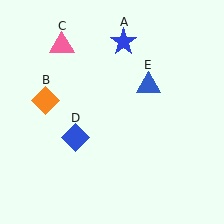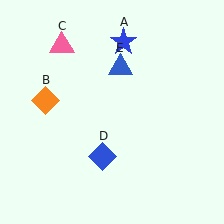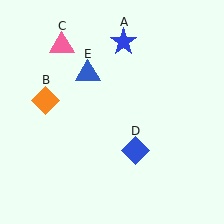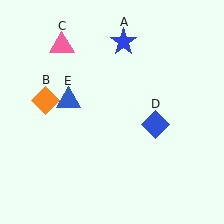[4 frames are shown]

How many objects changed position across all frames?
2 objects changed position: blue diamond (object D), blue triangle (object E).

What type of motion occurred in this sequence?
The blue diamond (object D), blue triangle (object E) rotated counterclockwise around the center of the scene.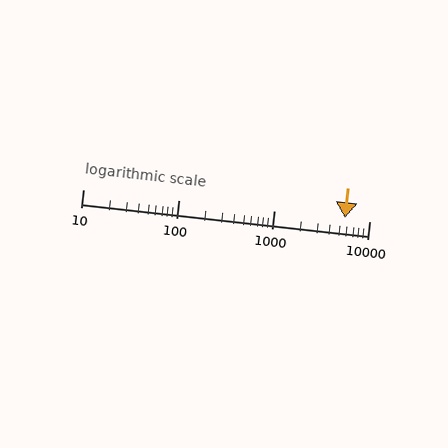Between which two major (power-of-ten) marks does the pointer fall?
The pointer is between 1000 and 10000.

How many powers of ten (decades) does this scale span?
The scale spans 3 decades, from 10 to 10000.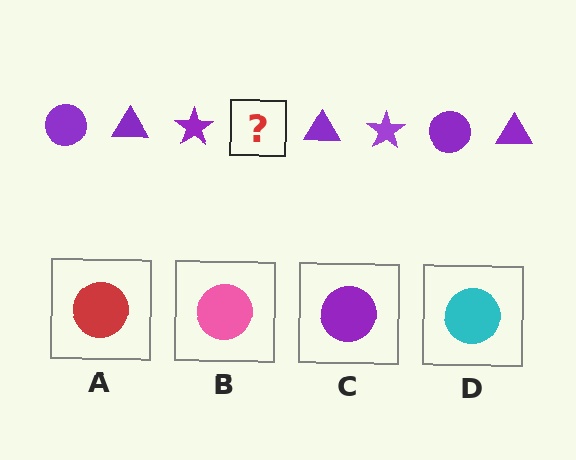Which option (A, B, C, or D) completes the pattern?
C.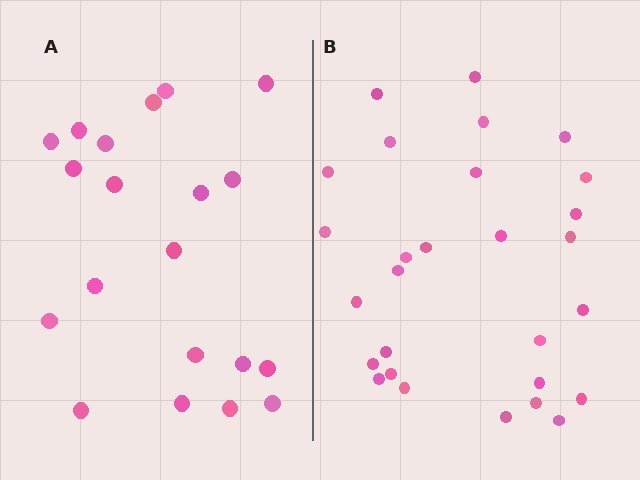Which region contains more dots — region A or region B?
Region B (the right region) has more dots.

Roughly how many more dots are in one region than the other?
Region B has roughly 8 or so more dots than region A.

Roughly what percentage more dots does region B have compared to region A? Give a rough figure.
About 40% more.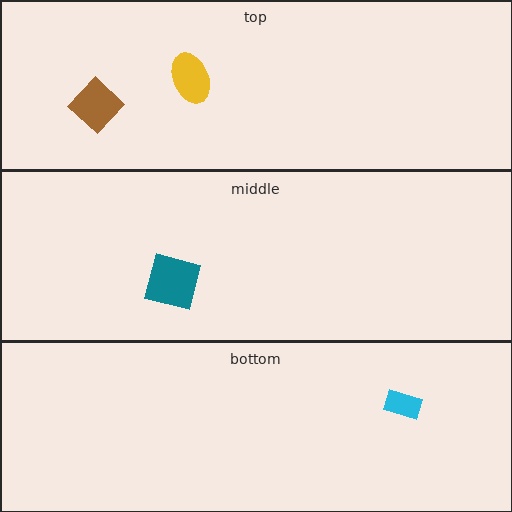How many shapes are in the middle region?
1.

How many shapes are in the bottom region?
1.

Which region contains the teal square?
The middle region.